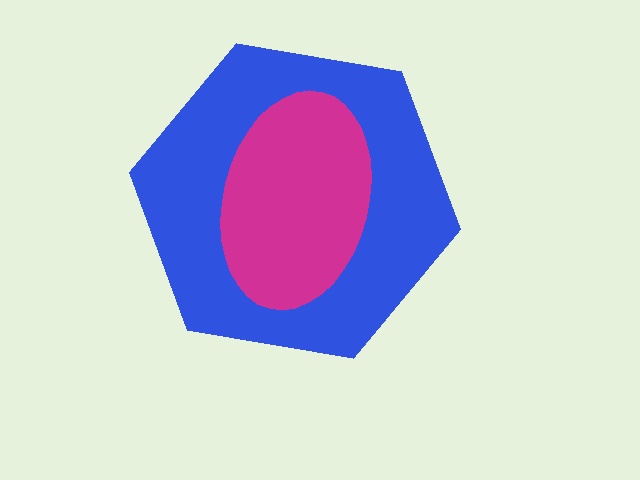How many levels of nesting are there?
2.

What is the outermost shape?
The blue hexagon.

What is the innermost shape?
The magenta ellipse.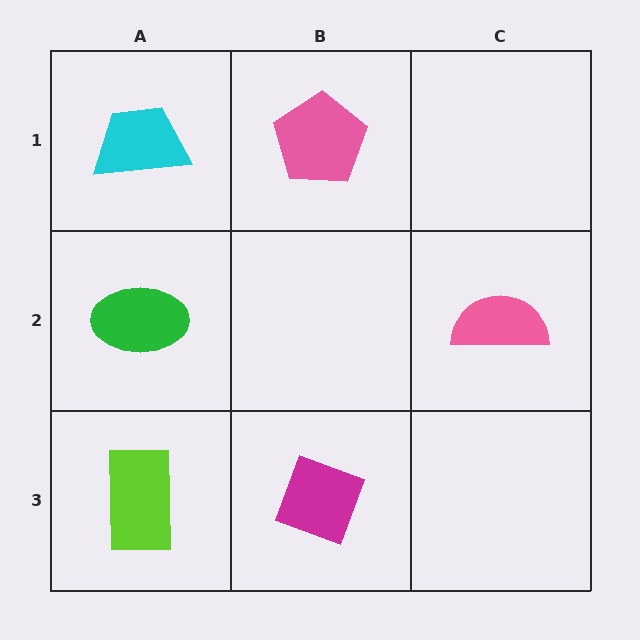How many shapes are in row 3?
2 shapes.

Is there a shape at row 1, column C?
No, that cell is empty.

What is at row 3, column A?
A lime rectangle.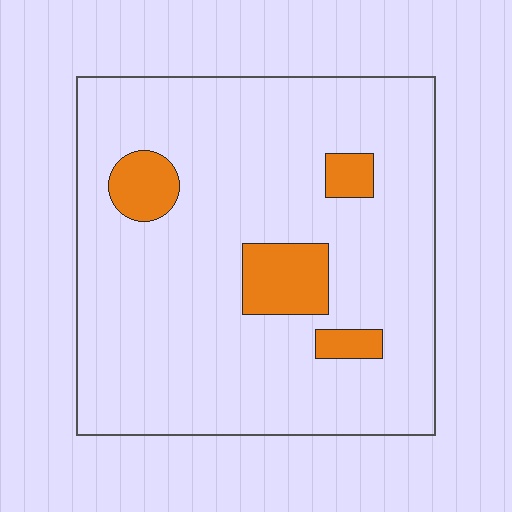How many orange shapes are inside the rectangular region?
4.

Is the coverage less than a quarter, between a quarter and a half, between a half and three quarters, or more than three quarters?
Less than a quarter.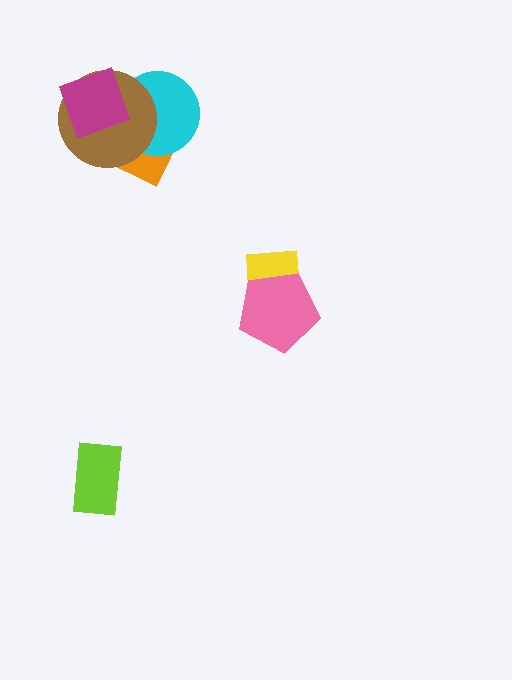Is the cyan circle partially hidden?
Yes, it is partially covered by another shape.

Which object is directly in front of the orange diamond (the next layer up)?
The cyan circle is directly in front of the orange diamond.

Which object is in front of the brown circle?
The magenta square is in front of the brown circle.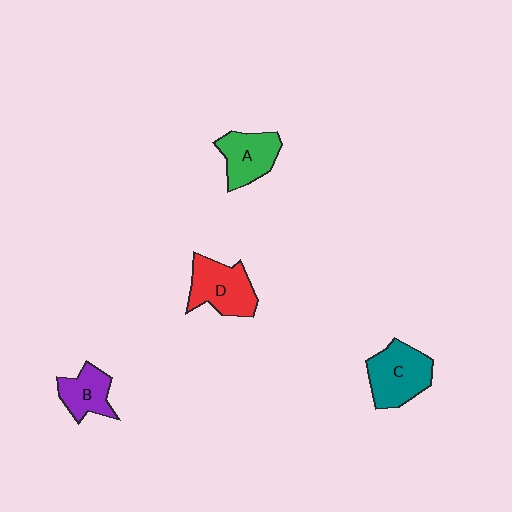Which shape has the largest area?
Shape C (teal).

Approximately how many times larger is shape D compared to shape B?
Approximately 1.4 times.